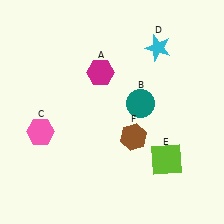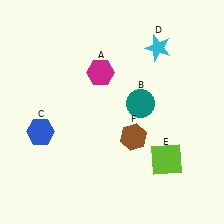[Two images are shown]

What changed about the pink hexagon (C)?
In Image 1, C is pink. In Image 2, it changed to blue.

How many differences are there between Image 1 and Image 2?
There is 1 difference between the two images.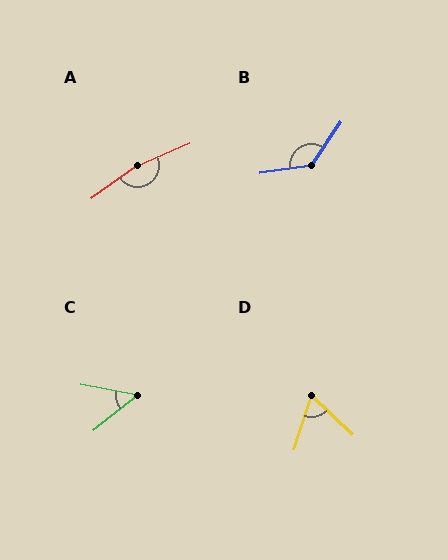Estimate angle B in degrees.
Approximately 132 degrees.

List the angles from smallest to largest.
C (49°), D (64°), B (132°), A (168°).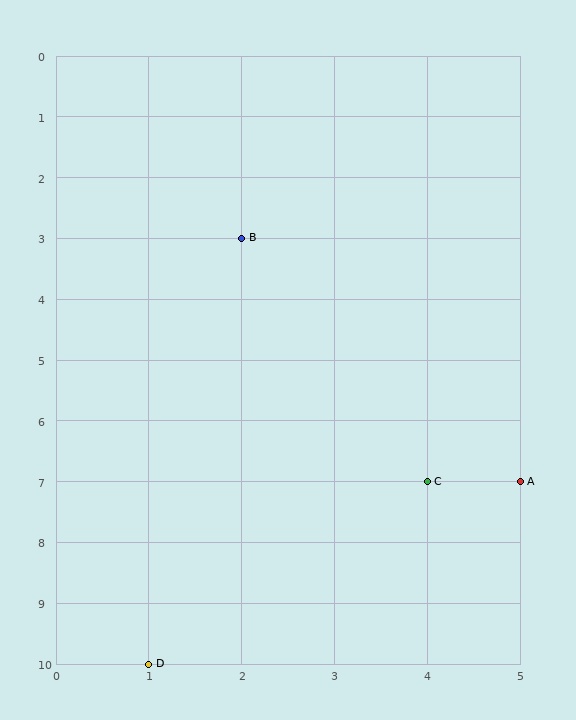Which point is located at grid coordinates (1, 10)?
Point D is at (1, 10).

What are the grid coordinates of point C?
Point C is at grid coordinates (4, 7).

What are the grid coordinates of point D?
Point D is at grid coordinates (1, 10).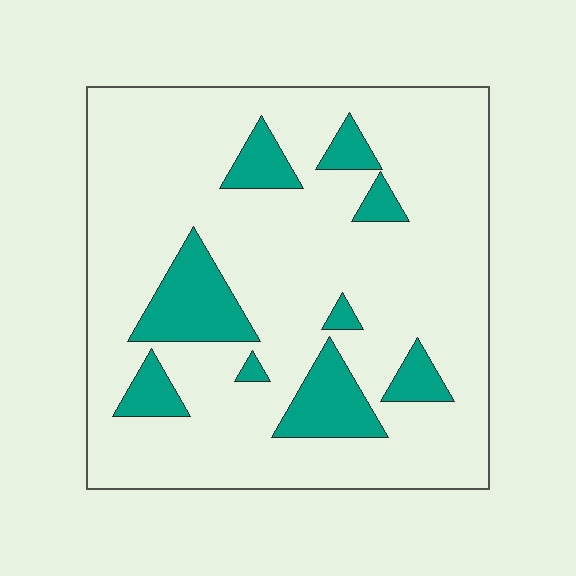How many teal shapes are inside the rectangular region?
9.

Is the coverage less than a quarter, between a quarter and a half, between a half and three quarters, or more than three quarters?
Less than a quarter.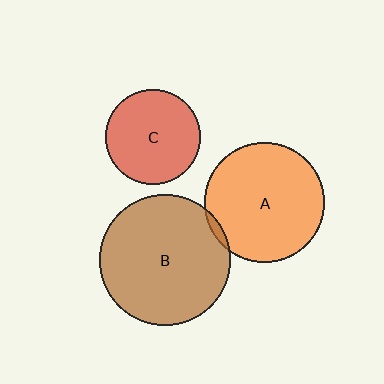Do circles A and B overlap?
Yes.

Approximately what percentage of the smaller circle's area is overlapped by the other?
Approximately 5%.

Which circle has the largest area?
Circle B (brown).